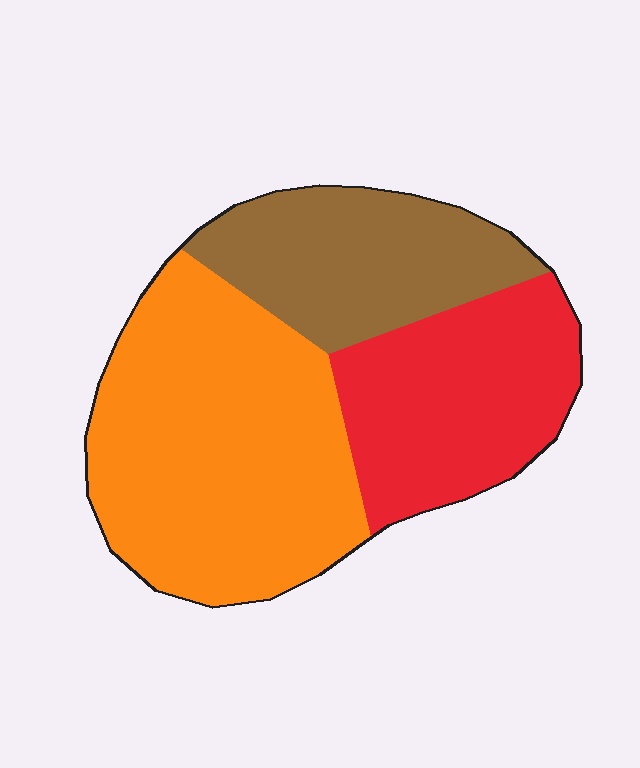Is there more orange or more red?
Orange.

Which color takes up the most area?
Orange, at roughly 45%.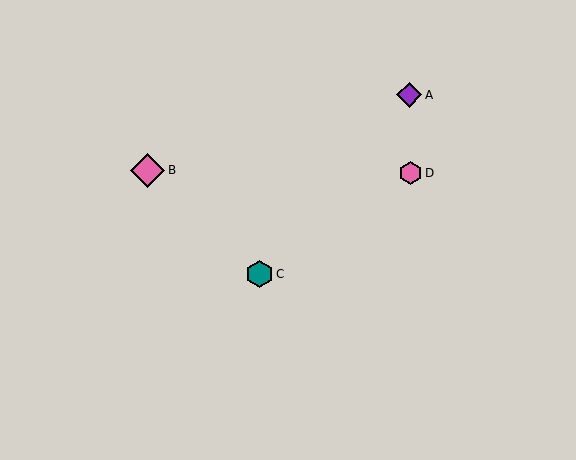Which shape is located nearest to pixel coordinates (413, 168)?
The pink hexagon (labeled D) at (411, 173) is nearest to that location.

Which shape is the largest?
The pink diamond (labeled B) is the largest.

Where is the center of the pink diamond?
The center of the pink diamond is at (148, 170).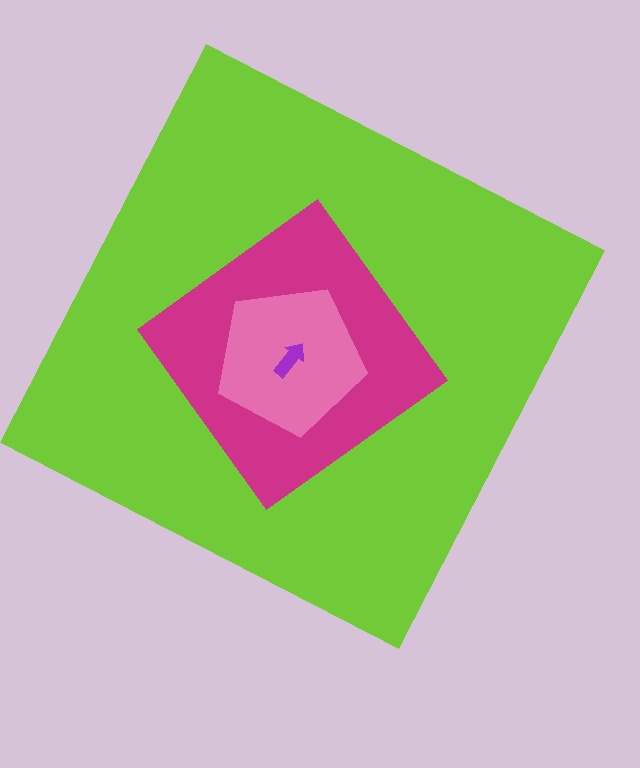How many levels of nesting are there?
4.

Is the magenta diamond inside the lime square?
Yes.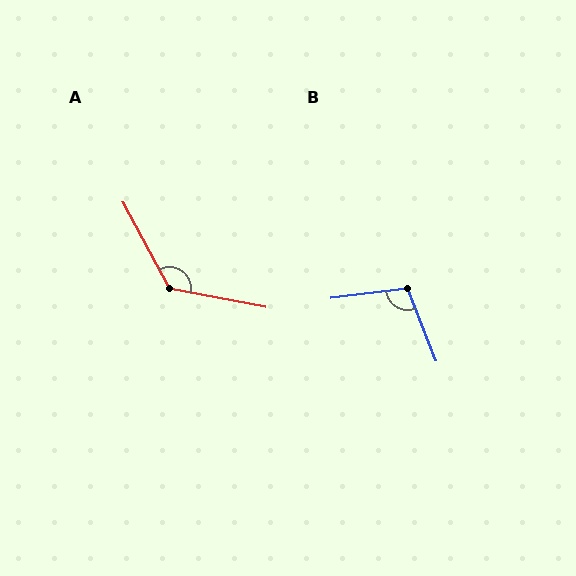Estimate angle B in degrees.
Approximately 104 degrees.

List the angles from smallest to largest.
B (104°), A (129°).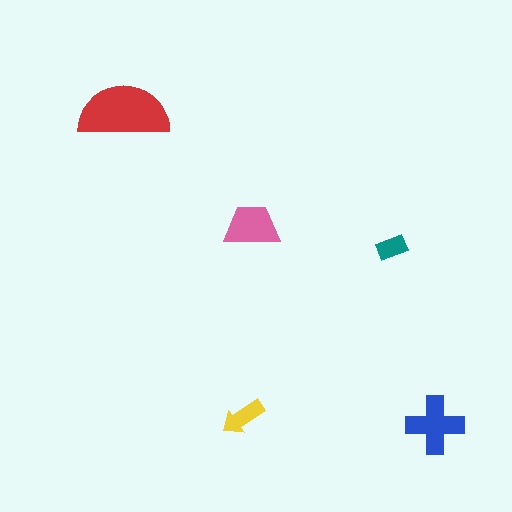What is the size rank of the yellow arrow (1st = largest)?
4th.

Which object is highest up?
The red semicircle is topmost.